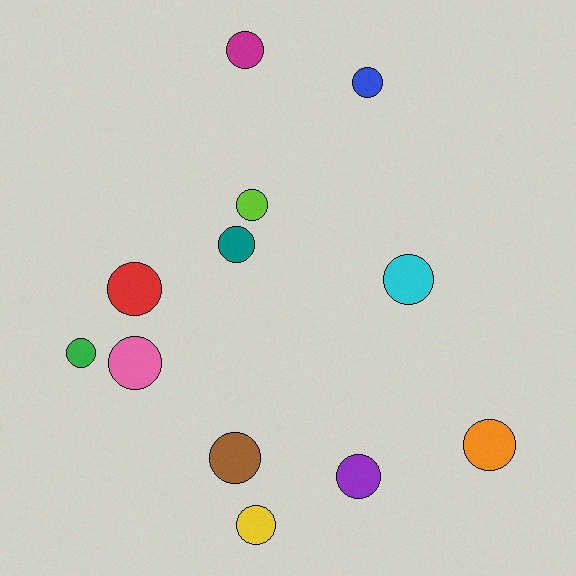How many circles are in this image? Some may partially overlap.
There are 12 circles.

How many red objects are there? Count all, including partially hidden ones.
There is 1 red object.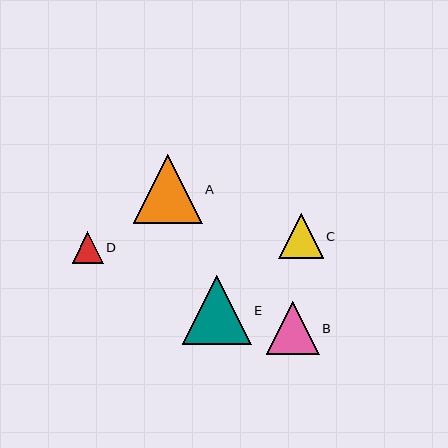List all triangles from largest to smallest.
From largest to smallest: A, E, B, C, D.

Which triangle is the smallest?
Triangle D is the smallest with a size of approximately 31 pixels.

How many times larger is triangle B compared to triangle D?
Triangle B is approximately 1.7 times the size of triangle D.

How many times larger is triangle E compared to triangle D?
Triangle E is approximately 2.2 times the size of triangle D.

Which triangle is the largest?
Triangle A is the largest with a size of approximately 69 pixels.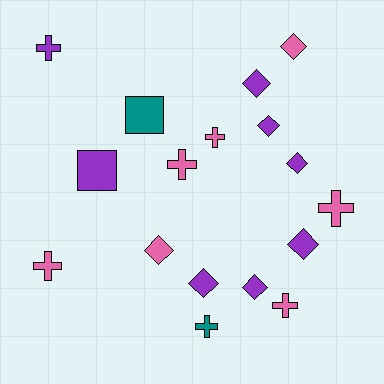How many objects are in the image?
There are 17 objects.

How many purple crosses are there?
There is 1 purple cross.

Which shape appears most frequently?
Diamond, with 8 objects.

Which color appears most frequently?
Purple, with 8 objects.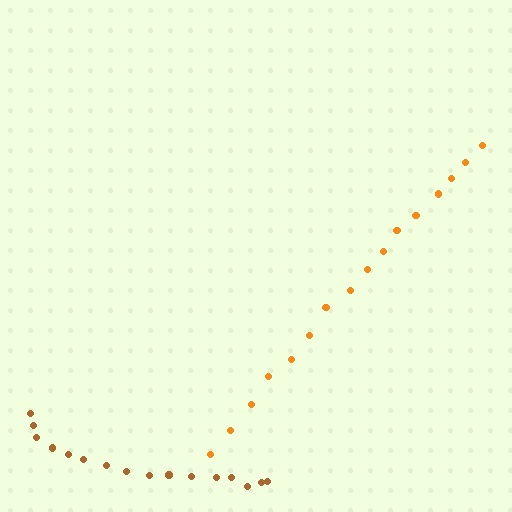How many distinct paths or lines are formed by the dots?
There are 2 distinct paths.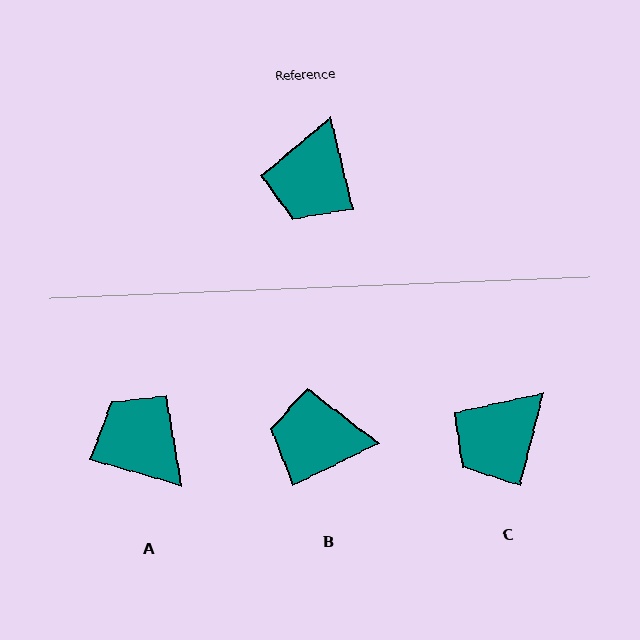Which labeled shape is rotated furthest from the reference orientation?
A, about 120 degrees away.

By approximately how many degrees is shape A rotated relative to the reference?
Approximately 120 degrees clockwise.